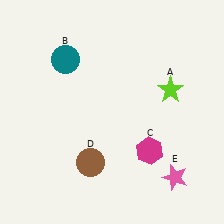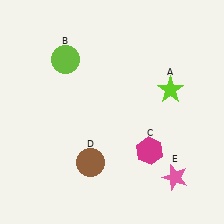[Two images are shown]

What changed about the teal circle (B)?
In Image 1, B is teal. In Image 2, it changed to lime.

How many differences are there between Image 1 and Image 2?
There is 1 difference between the two images.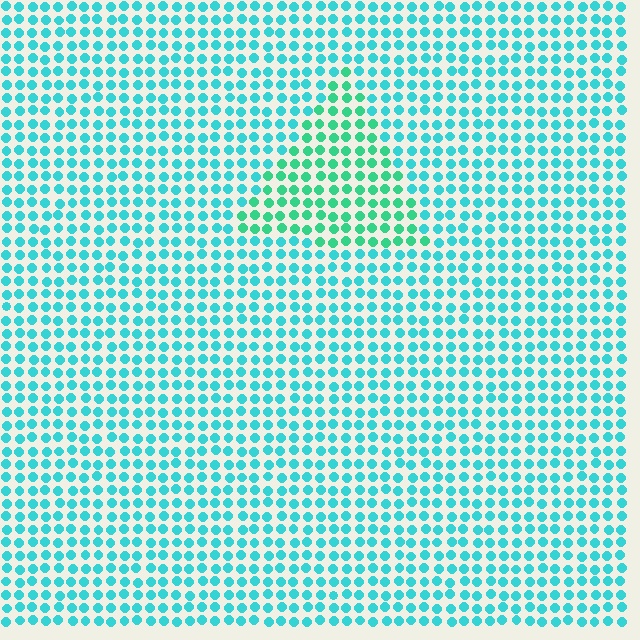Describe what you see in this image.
The image is filled with small cyan elements in a uniform arrangement. A triangle-shaped region is visible where the elements are tinted to a slightly different hue, forming a subtle color boundary.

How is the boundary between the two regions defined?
The boundary is defined purely by a slight shift in hue (about 29 degrees). Spacing, size, and orientation are identical on both sides.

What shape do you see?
I see a triangle.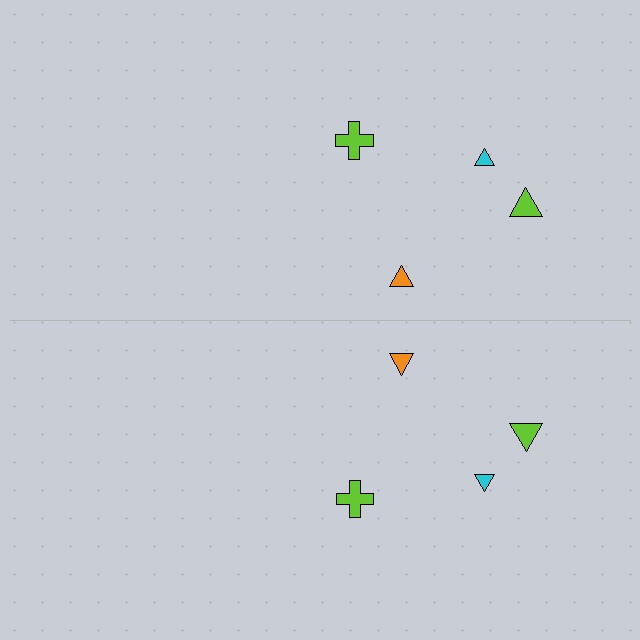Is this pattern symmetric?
Yes, this pattern has bilateral (reflection) symmetry.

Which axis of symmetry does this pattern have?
The pattern has a horizontal axis of symmetry running through the center of the image.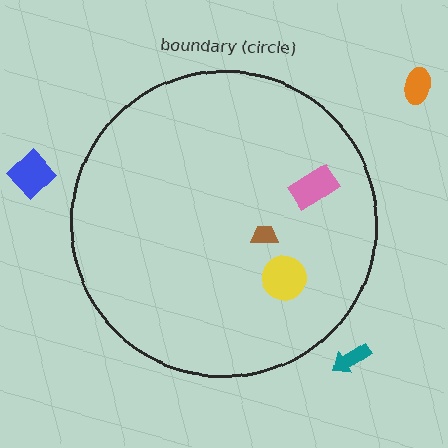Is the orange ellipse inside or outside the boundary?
Outside.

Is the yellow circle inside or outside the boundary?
Inside.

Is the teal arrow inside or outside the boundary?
Outside.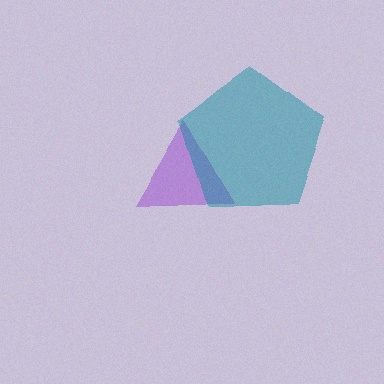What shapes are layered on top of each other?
The layered shapes are: a purple triangle, a teal pentagon.